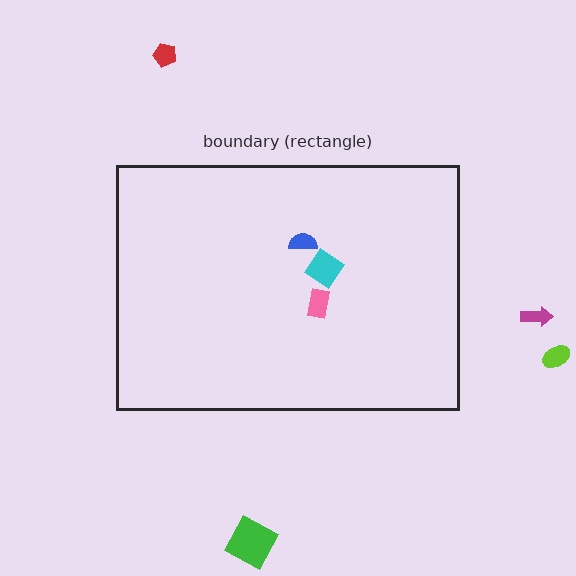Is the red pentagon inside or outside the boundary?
Outside.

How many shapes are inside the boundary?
3 inside, 4 outside.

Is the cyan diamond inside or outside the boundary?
Inside.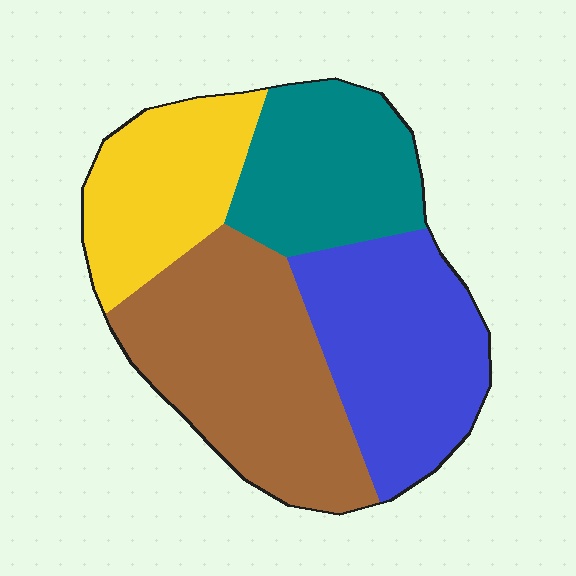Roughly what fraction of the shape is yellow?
Yellow covers about 20% of the shape.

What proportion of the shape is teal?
Teal covers 21% of the shape.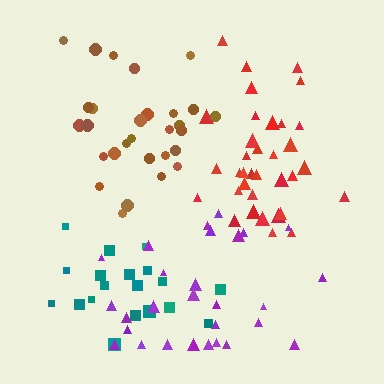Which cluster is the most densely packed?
Brown.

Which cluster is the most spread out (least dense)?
Teal.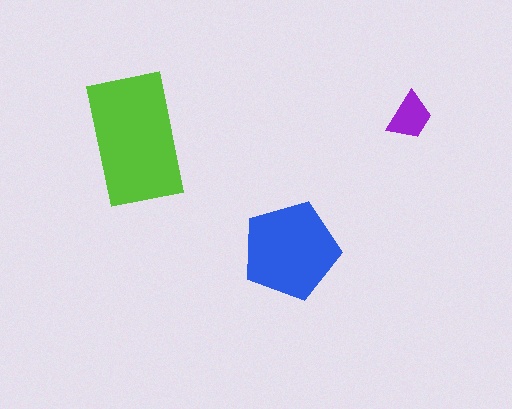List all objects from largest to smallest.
The lime rectangle, the blue pentagon, the purple trapezoid.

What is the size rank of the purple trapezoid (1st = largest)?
3rd.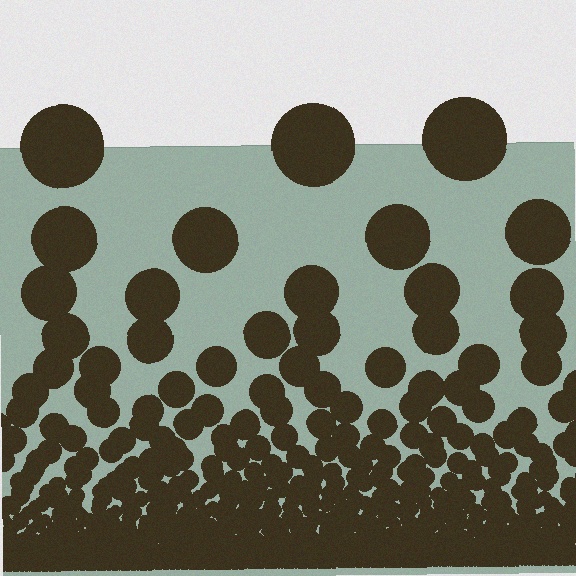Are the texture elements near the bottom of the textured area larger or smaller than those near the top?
Smaller. The gradient is inverted — elements near the bottom are smaller and denser.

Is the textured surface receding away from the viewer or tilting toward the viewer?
The surface appears to tilt toward the viewer. Texture elements get larger and sparser toward the top.